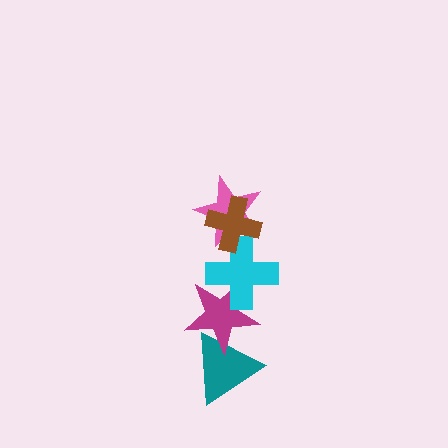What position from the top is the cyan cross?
The cyan cross is 3rd from the top.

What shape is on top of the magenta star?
The cyan cross is on top of the magenta star.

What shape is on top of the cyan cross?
The pink star is on top of the cyan cross.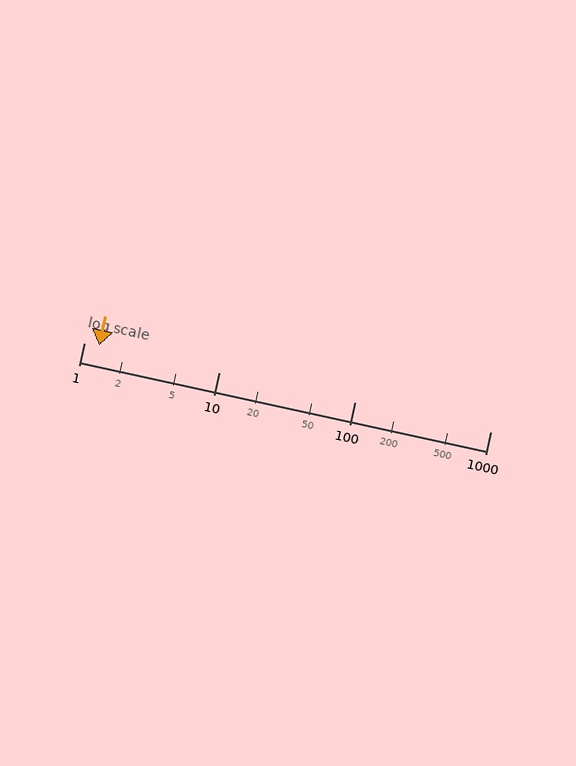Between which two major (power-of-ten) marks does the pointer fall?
The pointer is between 1 and 10.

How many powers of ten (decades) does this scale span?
The scale spans 3 decades, from 1 to 1000.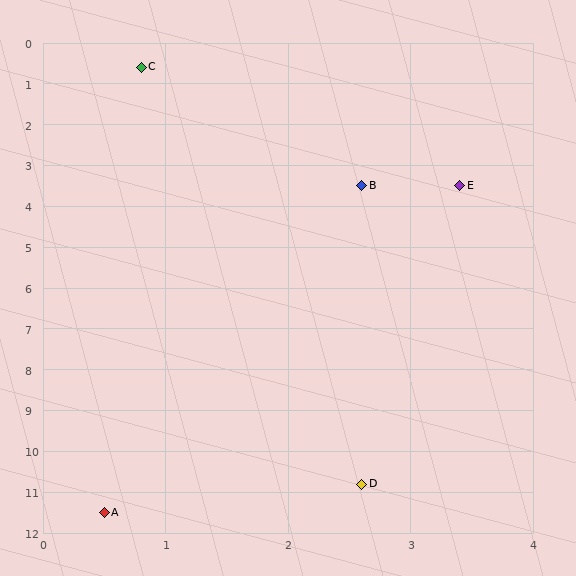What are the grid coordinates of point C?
Point C is at approximately (0.8, 0.6).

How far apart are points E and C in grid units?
Points E and C are about 3.9 grid units apart.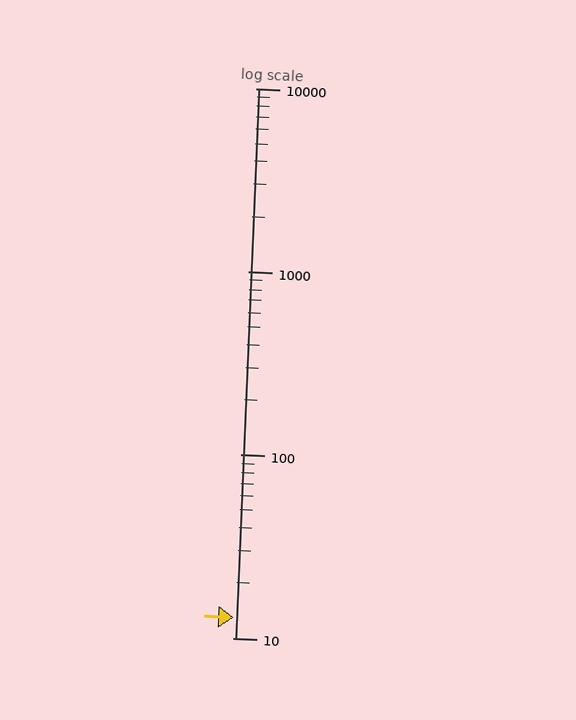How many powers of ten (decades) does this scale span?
The scale spans 3 decades, from 10 to 10000.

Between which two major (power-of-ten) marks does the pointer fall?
The pointer is between 10 and 100.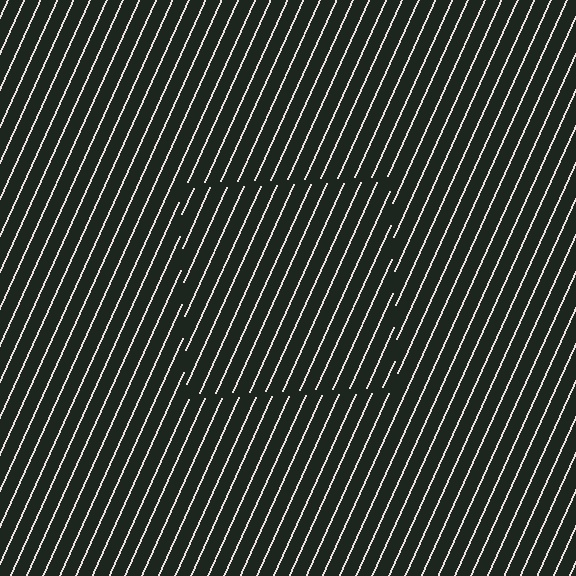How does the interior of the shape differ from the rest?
The interior of the shape contains the same grating, shifted by half a period — the contour is defined by the phase discontinuity where line-ends from the inner and outer gratings abut.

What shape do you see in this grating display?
An illusory square. The interior of the shape contains the same grating, shifted by half a period — the contour is defined by the phase discontinuity where line-ends from the inner and outer gratings abut.